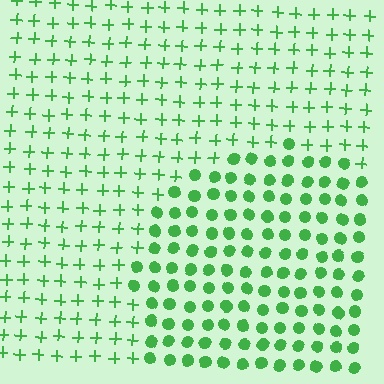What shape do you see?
I see a circle.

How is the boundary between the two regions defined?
The boundary is defined by a change in element shape: circles inside vs. plus signs outside. All elements share the same color and spacing.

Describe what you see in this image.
The image is filled with small green elements arranged in a uniform grid. A circle-shaped region contains circles, while the surrounding area contains plus signs. The boundary is defined purely by the change in element shape.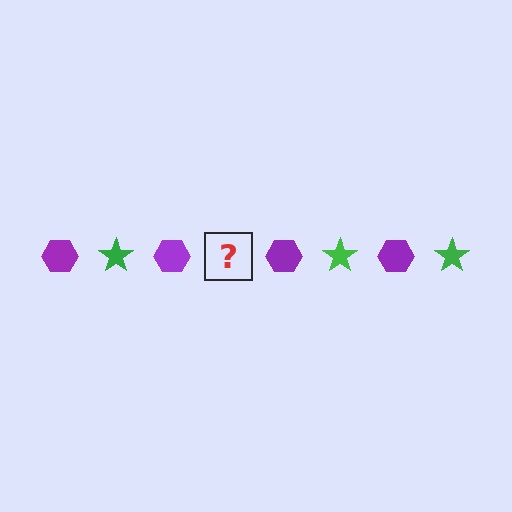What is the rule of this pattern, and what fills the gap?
The rule is that the pattern alternates between purple hexagon and green star. The gap should be filled with a green star.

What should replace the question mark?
The question mark should be replaced with a green star.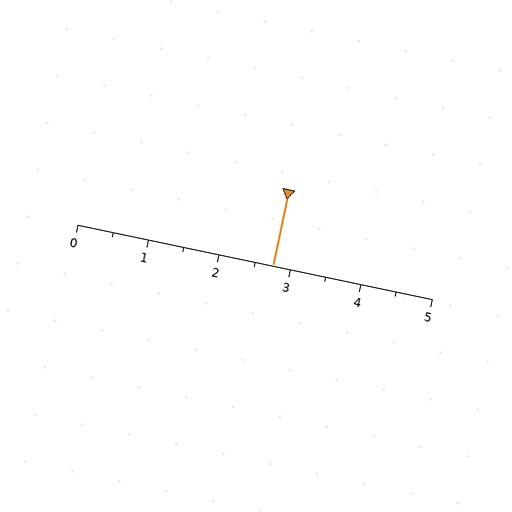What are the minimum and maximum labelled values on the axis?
The axis runs from 0 to 5.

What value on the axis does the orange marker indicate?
The marker indicates approximately 2.8.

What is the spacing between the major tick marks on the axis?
The major ticks are spaced 1 apart.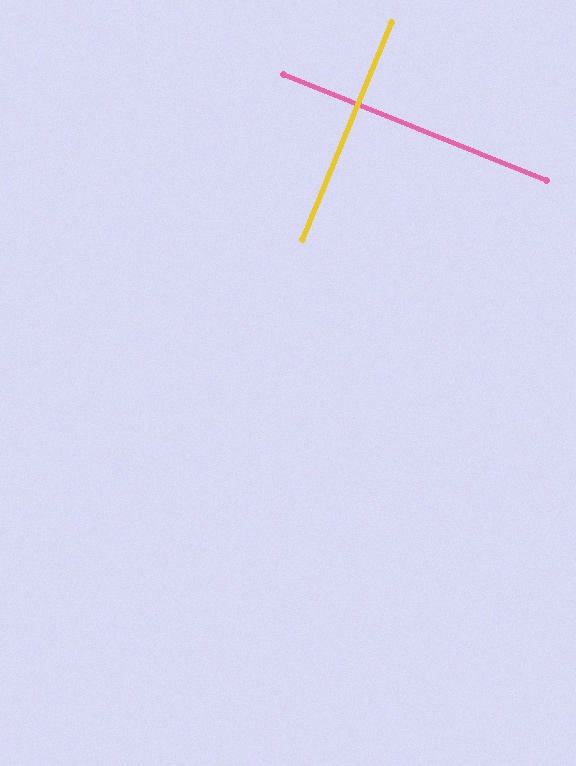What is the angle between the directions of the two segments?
Approximately 90 degrees.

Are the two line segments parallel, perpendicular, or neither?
Perpendicular — they meet at approximately 90°.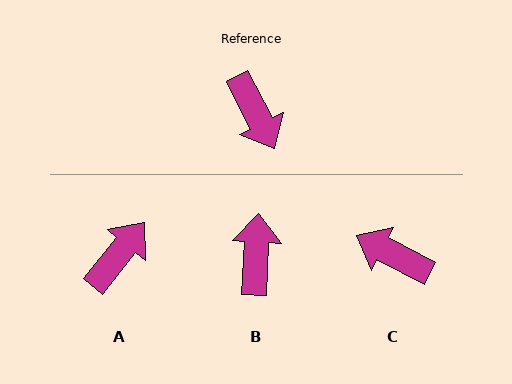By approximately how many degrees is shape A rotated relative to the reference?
Approximately 113 degrees counter-clockwise.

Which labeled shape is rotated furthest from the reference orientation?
B, about 149 degrees away.